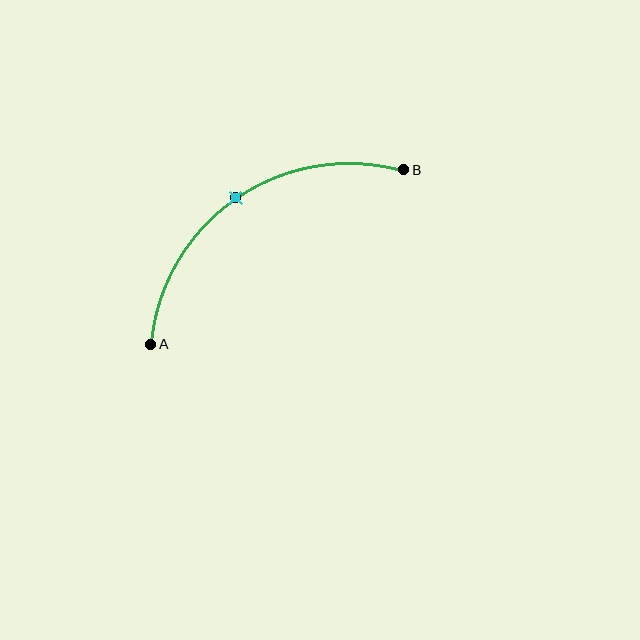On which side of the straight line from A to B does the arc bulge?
The arc bulges above and to the left of the straight line connecting A and B.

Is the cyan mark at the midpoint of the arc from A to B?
Yes. The cyan mark lies on the arc at equal arc-length from both A and B — it is the arc midpoint.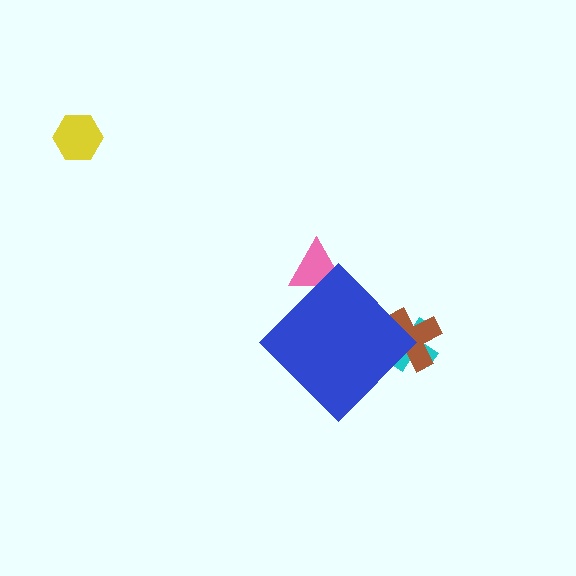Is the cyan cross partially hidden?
Yes, the cyan cross is partially hidden behind the blue diamond.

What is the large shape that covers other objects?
A blue diamond.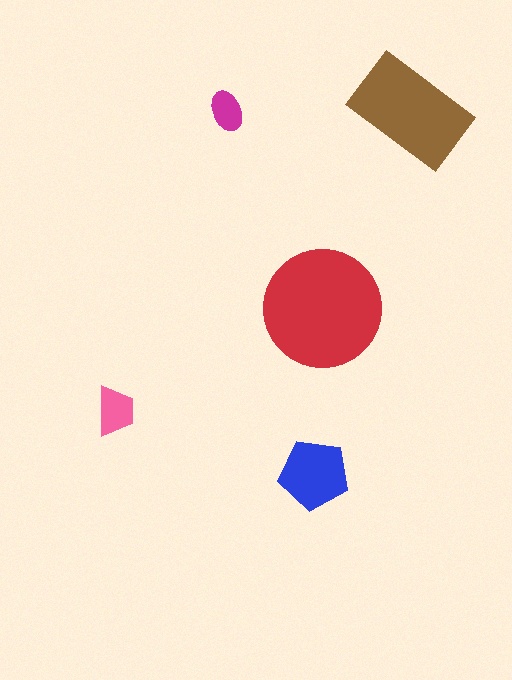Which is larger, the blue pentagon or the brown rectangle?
The brown rectangle.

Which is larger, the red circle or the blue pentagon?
The red circle.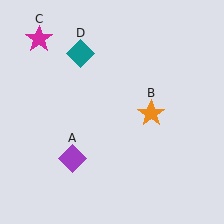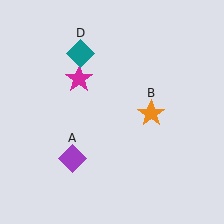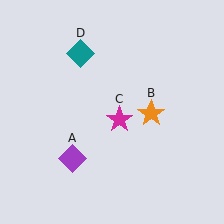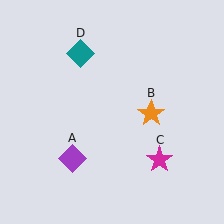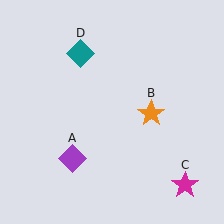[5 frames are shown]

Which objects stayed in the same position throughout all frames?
Purple diamond (object A) and orange star (object B) and teal diamond (object D) remained stationary.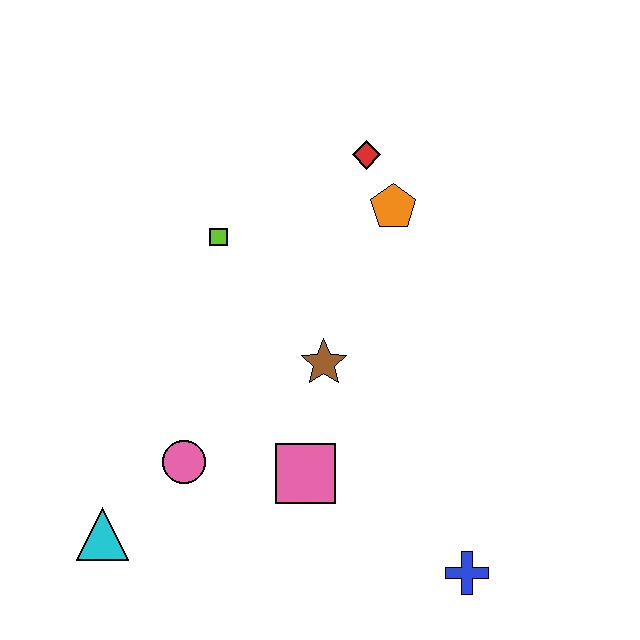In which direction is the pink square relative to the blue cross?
The pink square is to the left of the blue cross.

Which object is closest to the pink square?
The brown star is closest to the pink square.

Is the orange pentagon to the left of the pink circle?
No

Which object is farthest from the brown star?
The cyan triangle is farthest from the brown star.